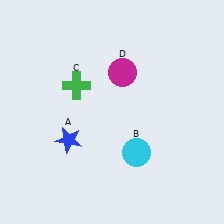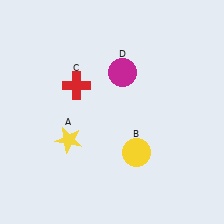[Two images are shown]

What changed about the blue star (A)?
In Image 1, A is blue. In Image 2, it changed to yellow.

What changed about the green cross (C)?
In Image 1, C is green. In Image 2, it changed to red.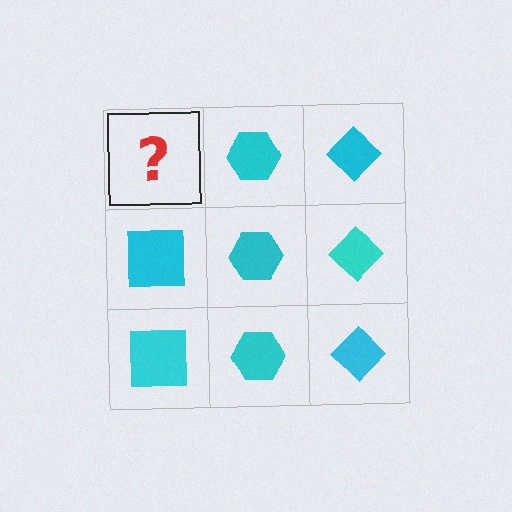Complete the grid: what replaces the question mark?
The question mark should be replaced with a cyan square.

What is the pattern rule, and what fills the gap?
The rule is that each column has a consistent shape. The gap should be filled with a cyan square.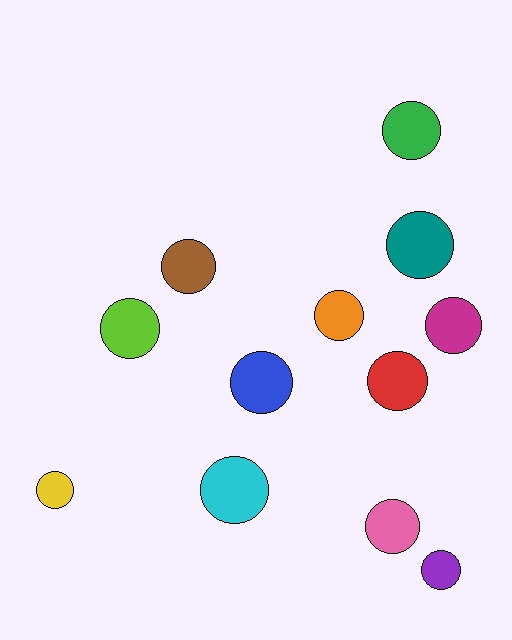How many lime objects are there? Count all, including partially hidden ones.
There is 1 lime object.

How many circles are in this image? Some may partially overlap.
There are 12 circles.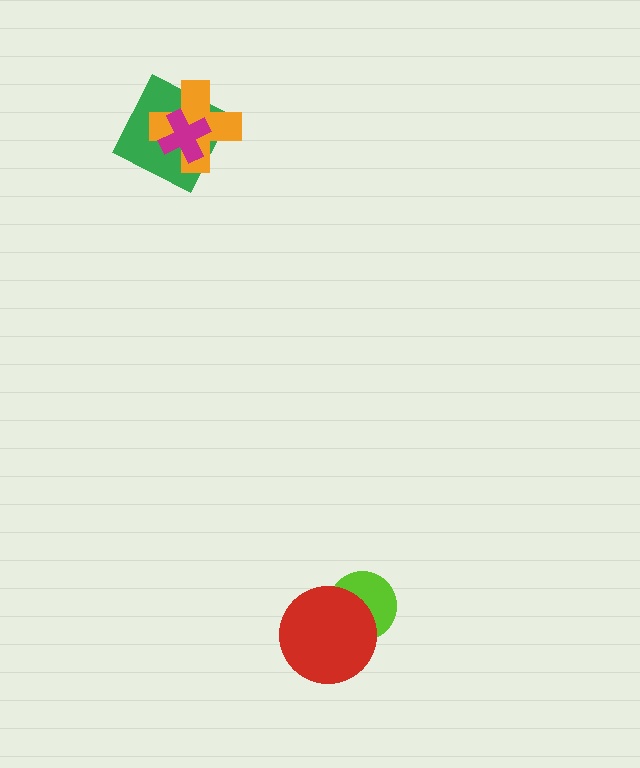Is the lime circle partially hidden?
Yes, it is partially covered by another shape.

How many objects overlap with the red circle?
1 object overlaps with the red circle.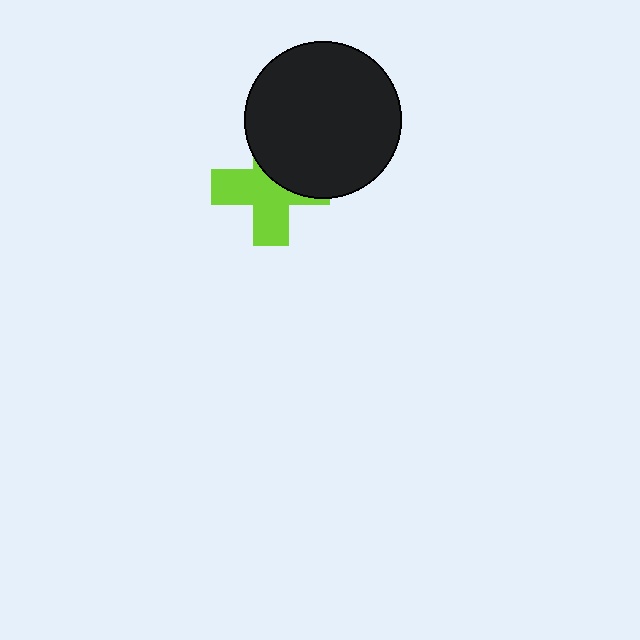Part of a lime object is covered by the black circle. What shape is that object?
It is a cross.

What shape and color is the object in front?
The object in front is a black circle.